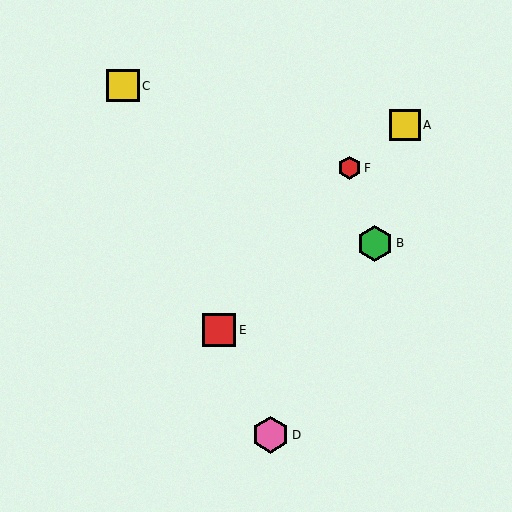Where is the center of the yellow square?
The center of the yellow square is at (405, 125).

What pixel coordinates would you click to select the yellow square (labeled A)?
Click at (405, 125) to select the yellow square A.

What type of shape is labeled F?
Shape F is a red hexagon.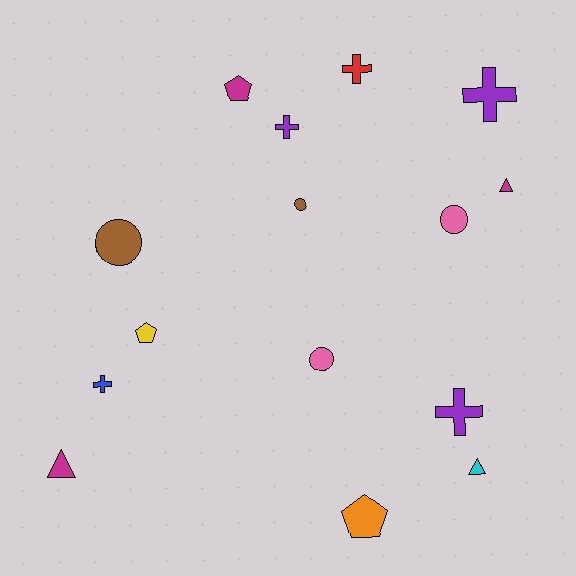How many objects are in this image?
There are 15 objects.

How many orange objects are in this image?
There is 1 orange object.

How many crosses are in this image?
There are 5 crosses.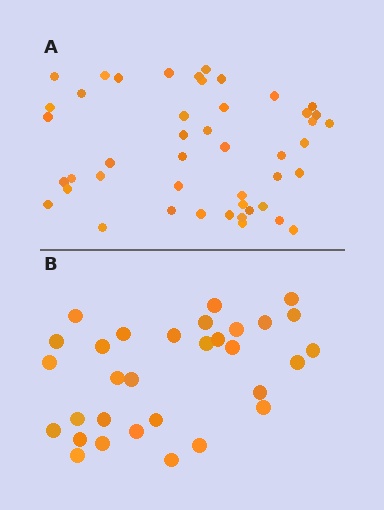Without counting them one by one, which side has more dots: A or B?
Region A (the top region) has more dots.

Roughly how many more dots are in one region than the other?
Region A has approximately 15 more dots than region B.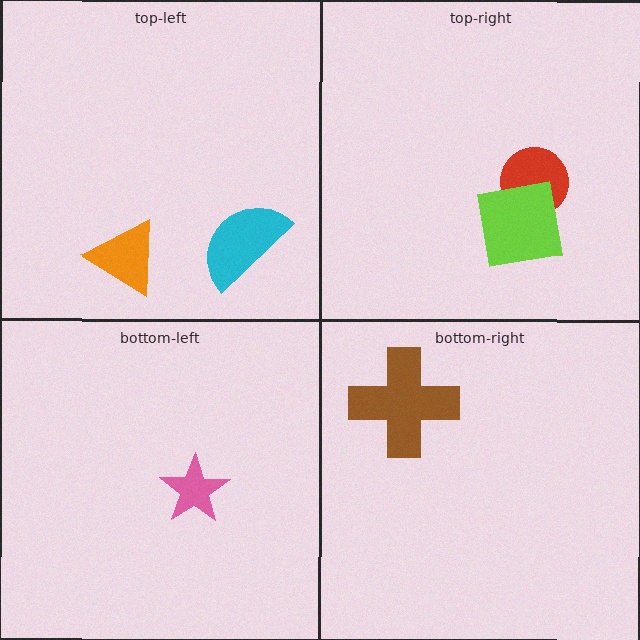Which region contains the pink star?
The bottom-left region.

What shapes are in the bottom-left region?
The pink star.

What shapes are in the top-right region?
The red circle, the lime square.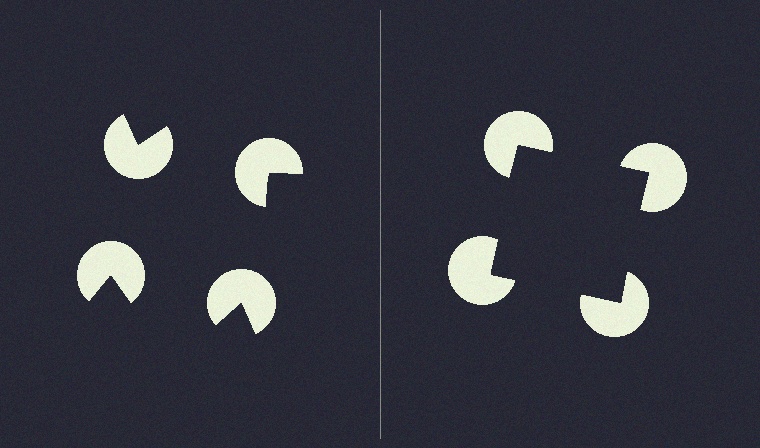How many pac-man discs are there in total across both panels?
8 — 4 on each side.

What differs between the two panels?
The pac-man discs are positioned identically on both sides; only the wedge orientations differ. On the right they align to a square; on the left they are misaligned.